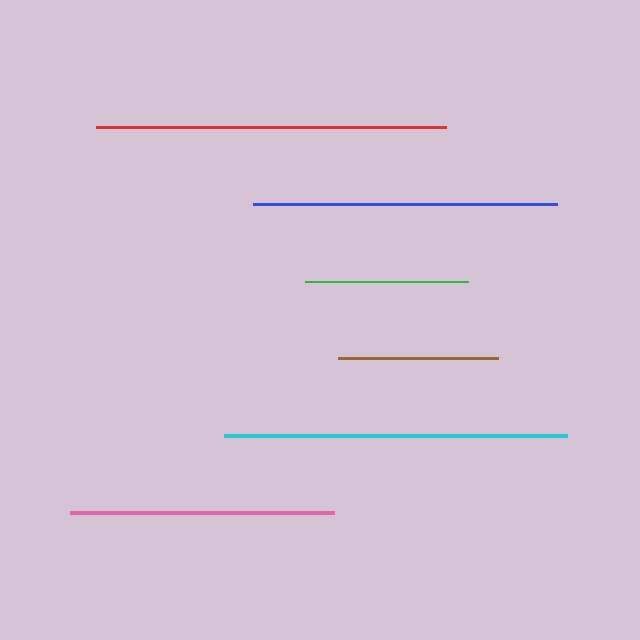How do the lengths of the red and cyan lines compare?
The red and cyan lines are approximately the same length.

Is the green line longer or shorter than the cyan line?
The cyan line is longer than the green line.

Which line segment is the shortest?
The brown line is the shortest at approximately 160 pixels.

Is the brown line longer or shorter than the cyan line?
The cyan line is longer than the brown line.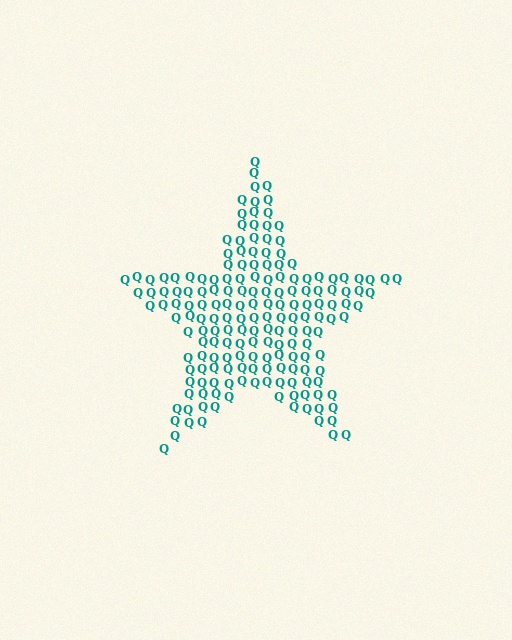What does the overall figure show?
The overall figure shows a star.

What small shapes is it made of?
It is made of small letter Q's.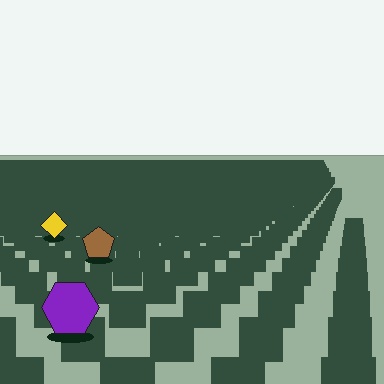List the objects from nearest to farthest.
From nearest to farthest: the purple hexagon, the brown pentagon, the yellow diamond.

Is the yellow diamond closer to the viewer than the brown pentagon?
No. The brown pentagon is closer — you can tell from the texture gradient: the ground texture is coarser near it.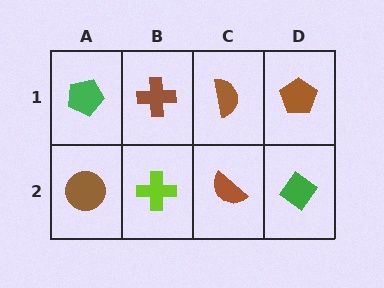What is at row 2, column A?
A brown circle.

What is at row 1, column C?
A brown semicircle.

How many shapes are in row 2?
4 shapes.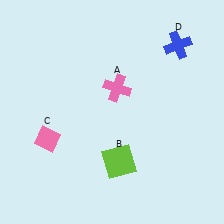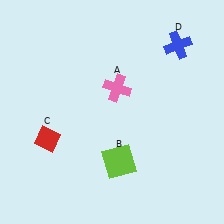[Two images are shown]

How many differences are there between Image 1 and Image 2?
There is 1 difference between the two images.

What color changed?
The diamond (C) changed from pink in Image 1 to red in Image 2.